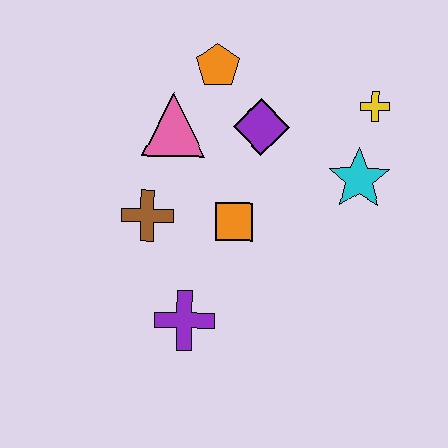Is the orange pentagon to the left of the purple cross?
No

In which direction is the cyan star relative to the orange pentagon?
The cyan star is to the right of the orange pentagon.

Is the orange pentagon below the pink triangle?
No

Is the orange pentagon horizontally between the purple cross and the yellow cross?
Yes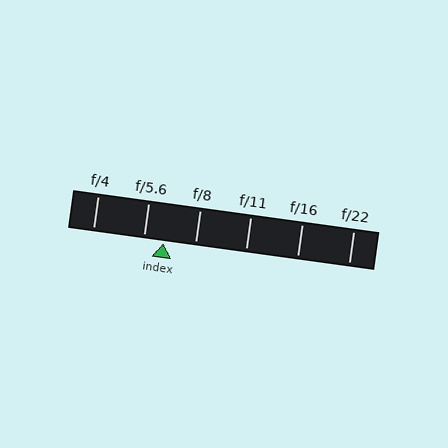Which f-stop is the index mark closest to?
The index mark is closest to f/5.6.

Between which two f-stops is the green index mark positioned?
The index mark is between f/5.6 and f/8.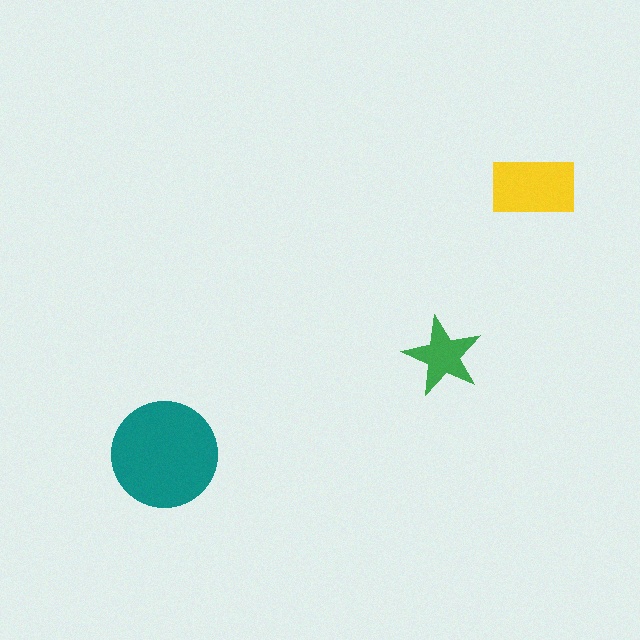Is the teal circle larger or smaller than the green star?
Larger.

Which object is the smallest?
The green star.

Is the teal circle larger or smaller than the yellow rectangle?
Larger.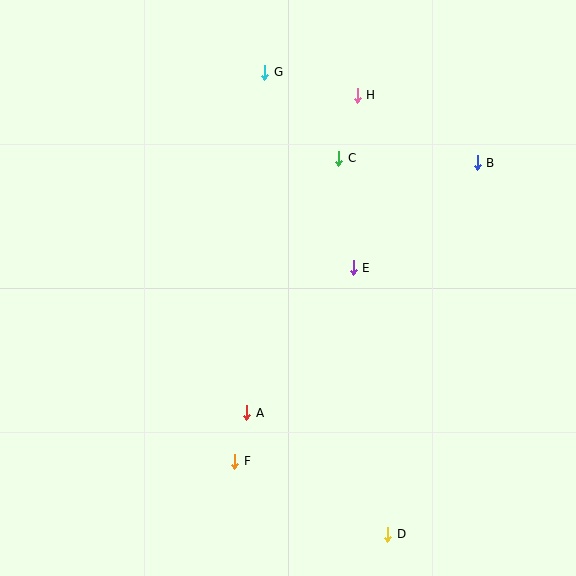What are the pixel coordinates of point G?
Point G is at (265, 72).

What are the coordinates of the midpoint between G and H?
The midpoint between G and H is at (311, 84).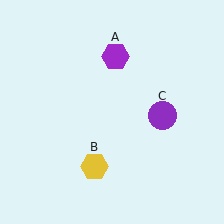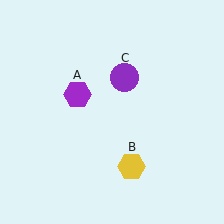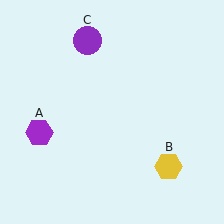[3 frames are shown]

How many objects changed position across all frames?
3 objects changed position: purple hexagon (object A), yellow hexagon (object B), purple circle (object C).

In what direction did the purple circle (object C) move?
The purple circle (object C) moved up and to the left.